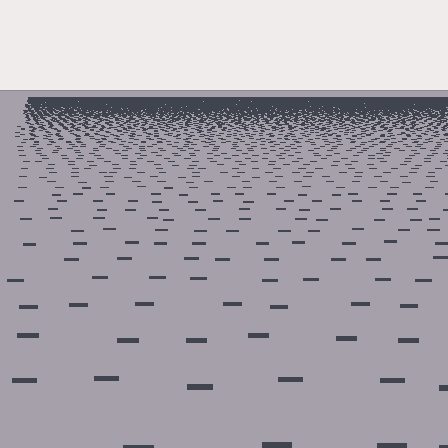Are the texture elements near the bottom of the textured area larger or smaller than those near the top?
Larger. Near the bottom, elements are closer to the viewer and appear at a bigger on-screen size.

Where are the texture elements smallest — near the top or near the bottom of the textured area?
Near the top.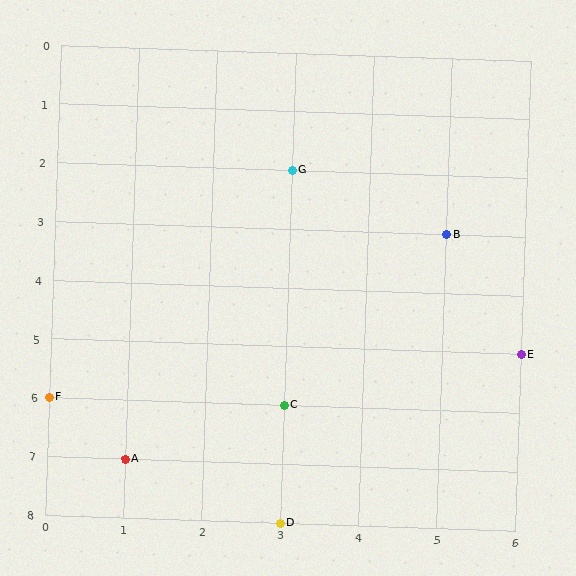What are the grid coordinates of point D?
Point D is at grid coordinates (3, 8).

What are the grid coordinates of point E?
Point E is at grid coordinates (6, 5).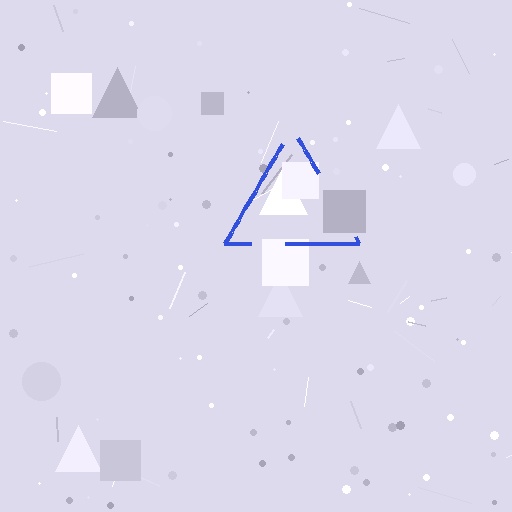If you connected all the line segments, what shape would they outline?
They would outline a triangle.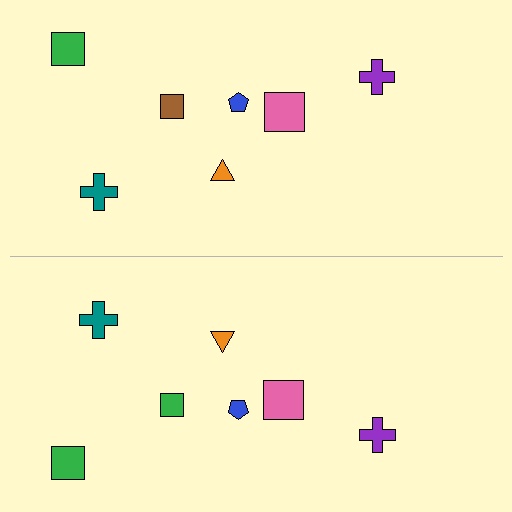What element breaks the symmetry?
The green square on the bottom side breaks the symmetry — its mirror counterpart is brown.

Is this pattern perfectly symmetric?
No, the pattern is not perfectly symmetric. The green square on the bottom side breaks the symmetry — its mirror counterpart is brown.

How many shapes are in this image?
There are 14 shapes in this image.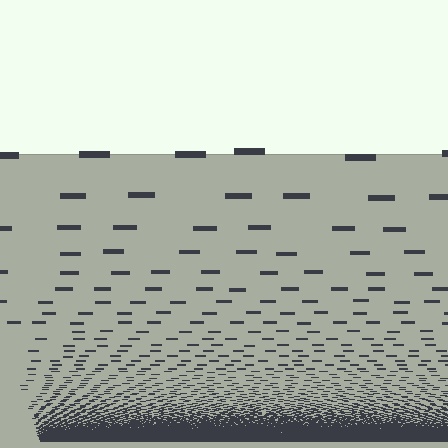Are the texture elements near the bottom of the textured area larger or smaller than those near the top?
Smaller. The gradient is inverted — elements near the bottom are smaller and denser.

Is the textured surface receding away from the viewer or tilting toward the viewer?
The surface appears to tilt toward the viewer. Texture elements get larger and sparser toward the top.